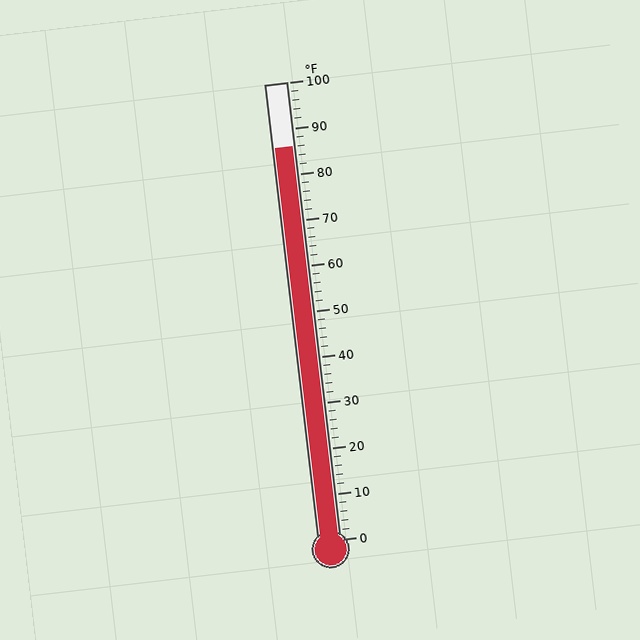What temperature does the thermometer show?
The thermometer shows approximately 86°F.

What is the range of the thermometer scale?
The thermometer scale ranges from 0°F to 100°F.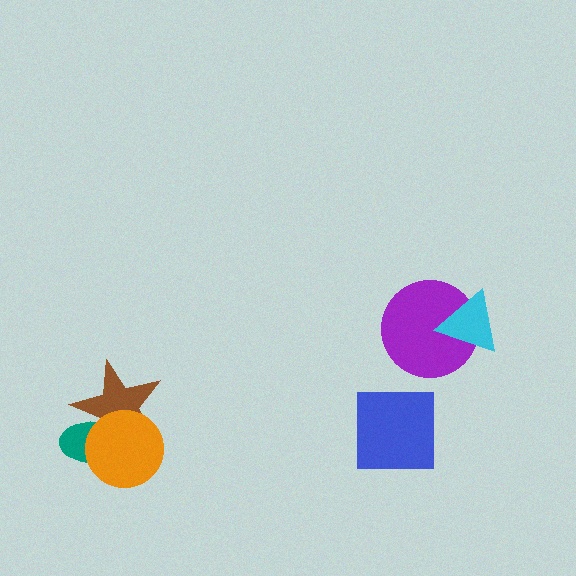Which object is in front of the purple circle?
The cyan triangle is in front of the purple circle.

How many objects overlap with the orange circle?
2 objects overlap with the orange circle.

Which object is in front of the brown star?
The orange circle is in front of the brown star.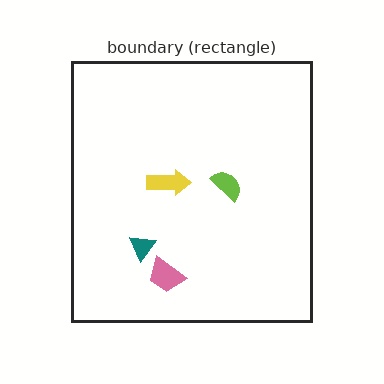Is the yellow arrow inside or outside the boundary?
Inside.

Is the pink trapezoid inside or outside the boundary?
Inside.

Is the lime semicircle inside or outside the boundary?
Inside.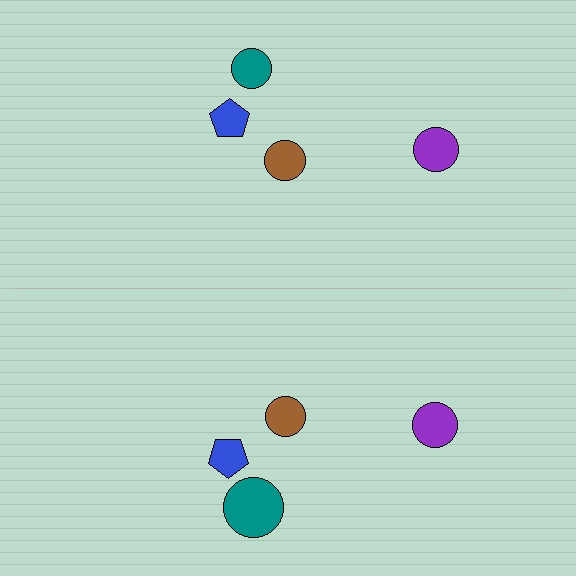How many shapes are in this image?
There are 8 shapes in this image.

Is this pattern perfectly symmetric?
No, the pattern is not perfectly symmetric. The teal circle on the bottom side has a different size than its mirror counterpart.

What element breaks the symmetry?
The teal circle on the bottom side has a different size than its mirror counterpart.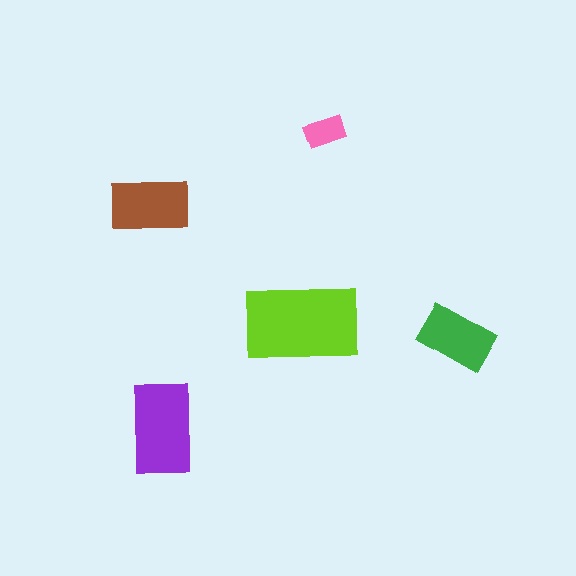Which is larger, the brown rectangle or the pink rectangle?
The brown one.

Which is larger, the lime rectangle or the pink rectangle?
The lime one.